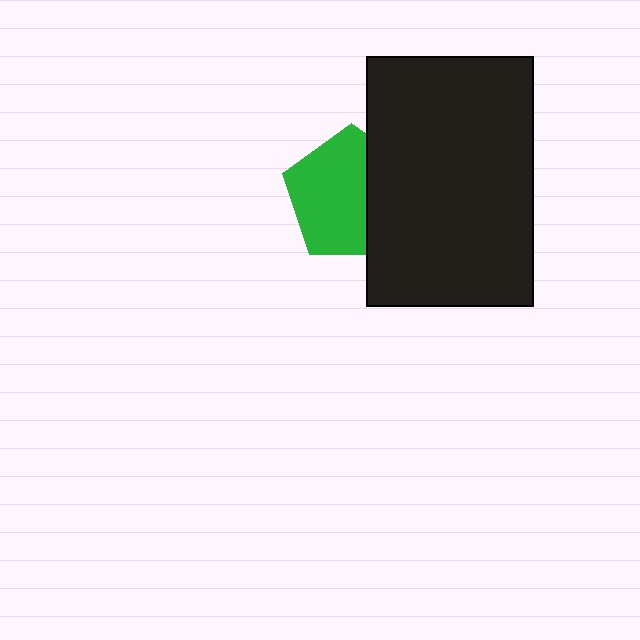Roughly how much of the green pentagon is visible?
About half of it is visible (roughly 64%).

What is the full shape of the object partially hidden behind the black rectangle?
The partially hidden object is a green pentagon.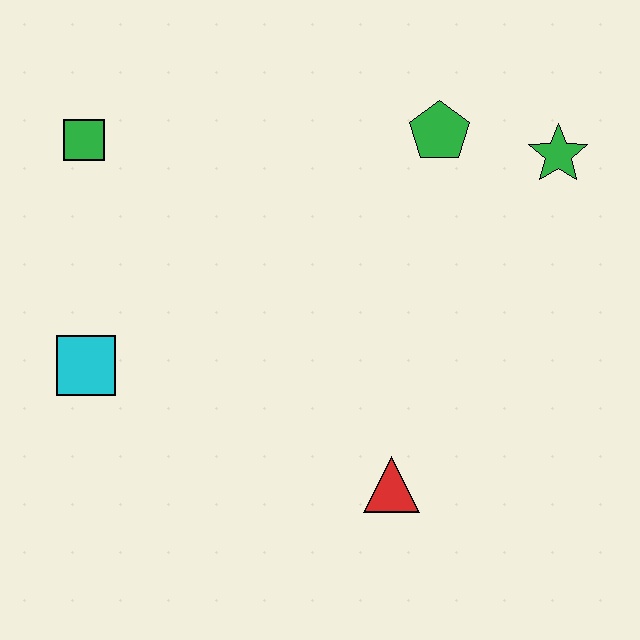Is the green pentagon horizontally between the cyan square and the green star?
Yes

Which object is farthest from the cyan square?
The green star is farthest from the cyan square.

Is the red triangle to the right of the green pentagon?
No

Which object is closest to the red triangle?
The cyan square is closest to the red triangle.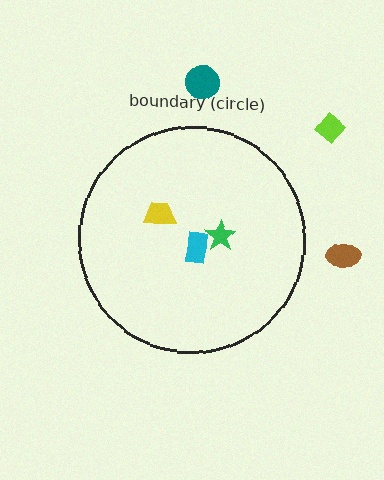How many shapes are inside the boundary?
3 inside, 3 outside.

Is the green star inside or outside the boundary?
Inside.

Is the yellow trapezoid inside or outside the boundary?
Inside.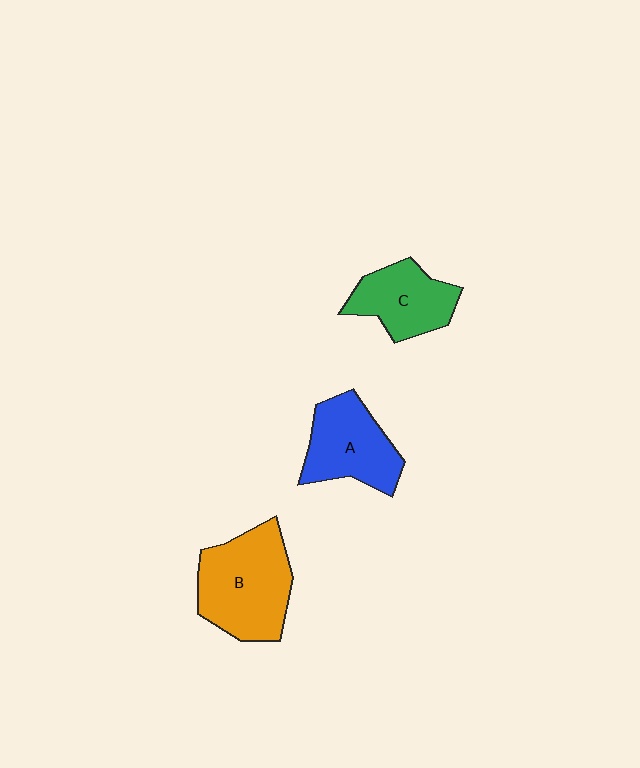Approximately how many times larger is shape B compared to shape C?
Approximately 1.5 times.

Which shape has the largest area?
Shape B (orange).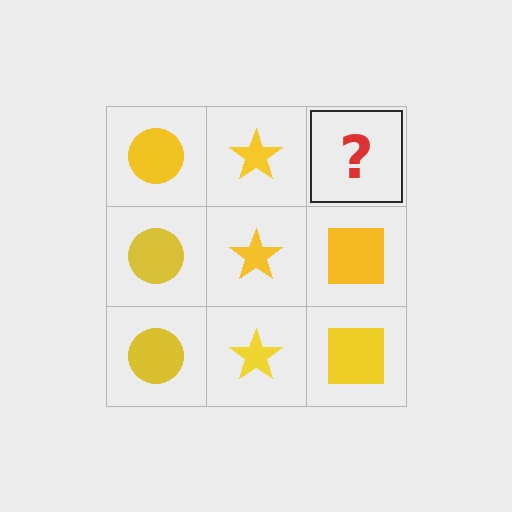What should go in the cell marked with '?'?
The missing cell should contain a yellow square.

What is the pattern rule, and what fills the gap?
The rule is that each column has a consistent shape. The gap should be filled with a yellow square.